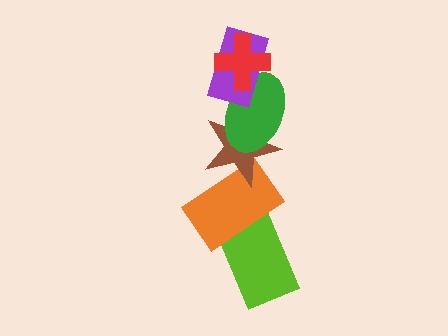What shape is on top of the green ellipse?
The purple rectangle is on top of the green ellipse.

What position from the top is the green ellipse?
The green ellipse is 3rd from the top.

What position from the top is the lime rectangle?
The lime rectangle is 6th from the top.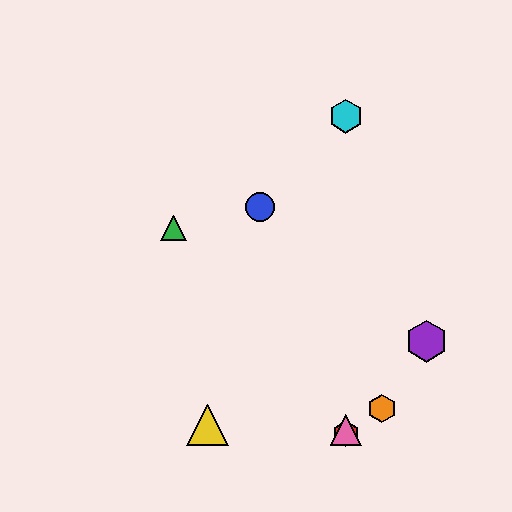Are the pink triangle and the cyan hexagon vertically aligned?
Yes, both are at x≈346.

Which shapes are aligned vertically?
The red hexagon, the cyan hexagon, the pink triangle are aligned vertically.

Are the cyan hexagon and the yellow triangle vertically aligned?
No, the cyan hexagon is at x≈346 and the yellow triangle is at x≈207.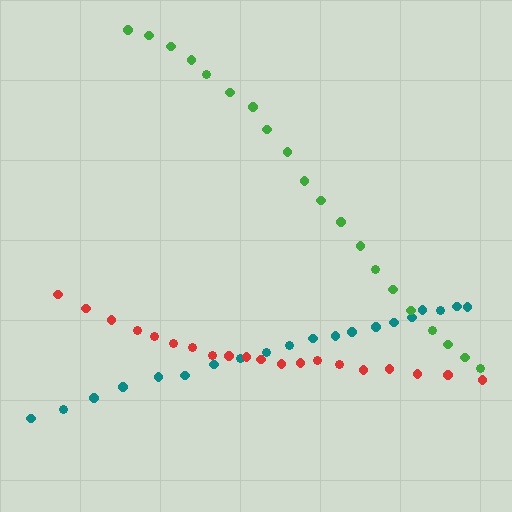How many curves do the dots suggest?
There are 3 distinct paths.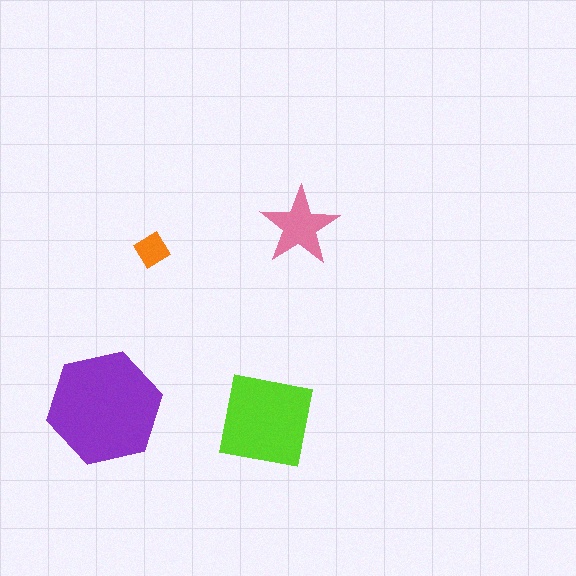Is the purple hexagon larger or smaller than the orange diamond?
Larger.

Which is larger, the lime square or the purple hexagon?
The purple hexagon.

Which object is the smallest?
The orange diamond.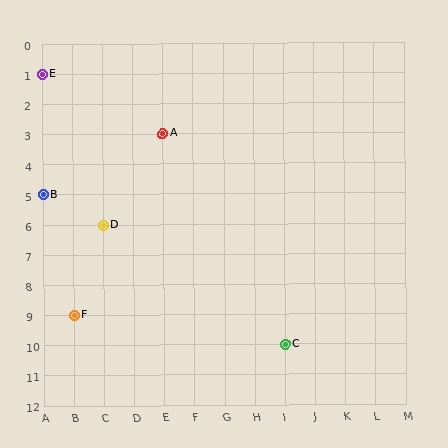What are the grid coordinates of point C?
Point C is at grid coordinates (I, 10).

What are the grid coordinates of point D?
Point D is at grid coordinates (C, 6).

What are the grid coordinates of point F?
Point F is at grid coordinates (B, 9).